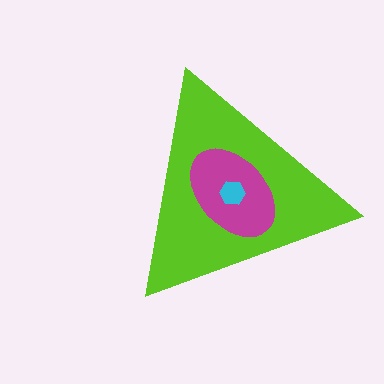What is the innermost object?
The cyan hexagon.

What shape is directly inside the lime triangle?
The magenta ellipse.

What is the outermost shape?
The lime triangle.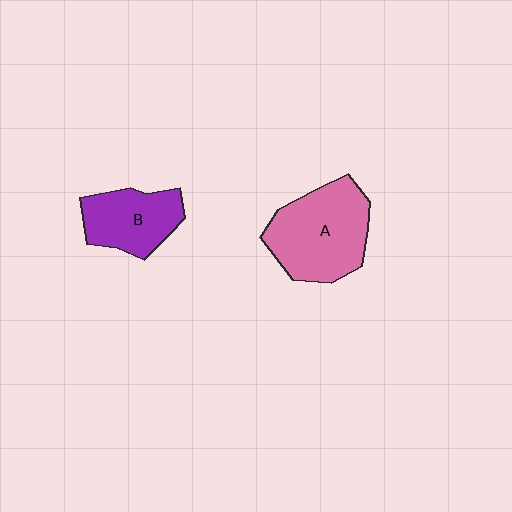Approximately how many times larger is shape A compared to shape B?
Approximately 1.5 times.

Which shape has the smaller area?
Shape B (purple).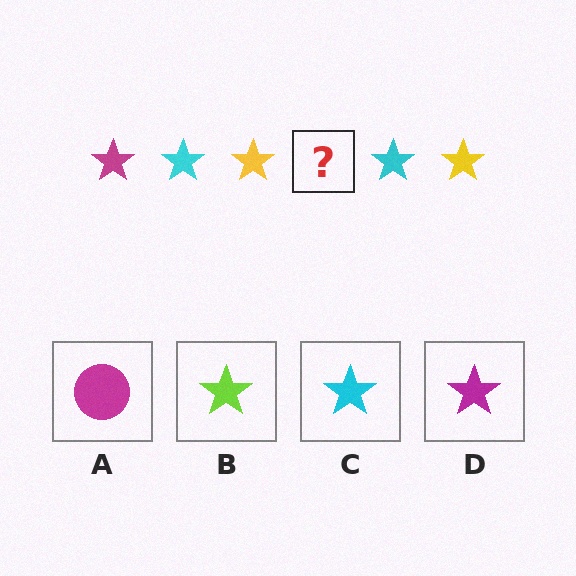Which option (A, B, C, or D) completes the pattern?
D.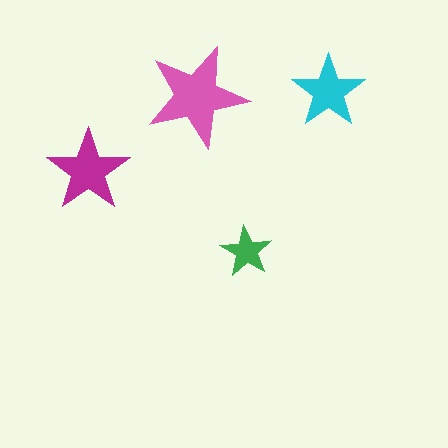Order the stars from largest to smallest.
the pink one, the magenta one, the cyan one, the green one.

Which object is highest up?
The cyan star is topmost.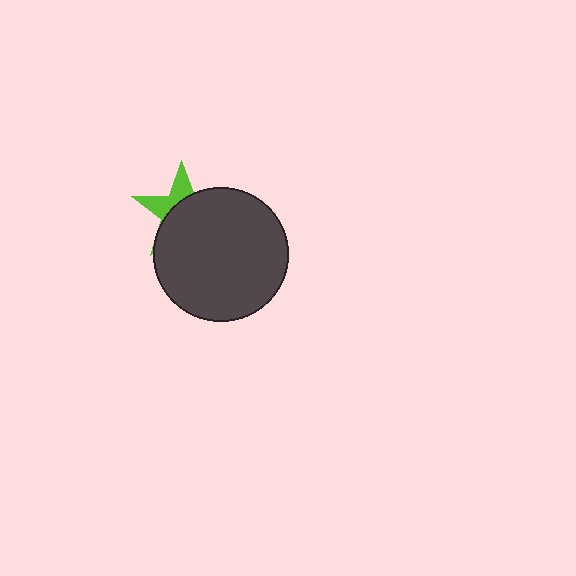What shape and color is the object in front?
The object in front is a dark gray circle.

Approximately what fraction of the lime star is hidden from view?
Roughly 67% of the lime star is hidden behind the dark gray circle.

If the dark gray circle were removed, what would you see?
You would see the complete lime star.